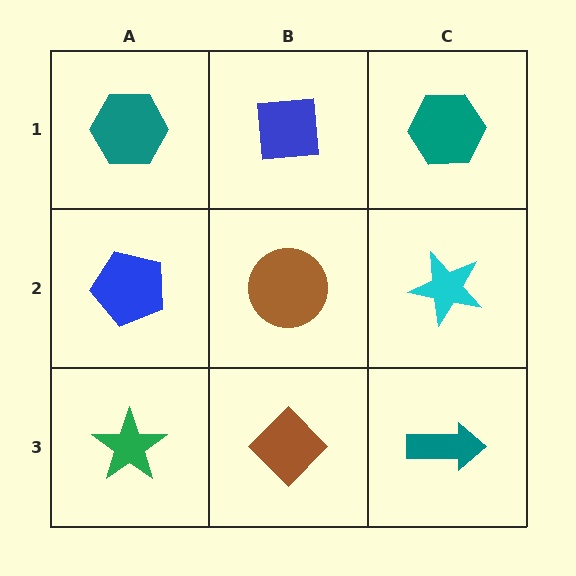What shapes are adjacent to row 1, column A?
A blue pentagon (row 2, column A), a blue square (row 1, column B).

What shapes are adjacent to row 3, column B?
A brown circle (row 2, column B), a green star (row 3, column A), a teal arrow (row 3, column C).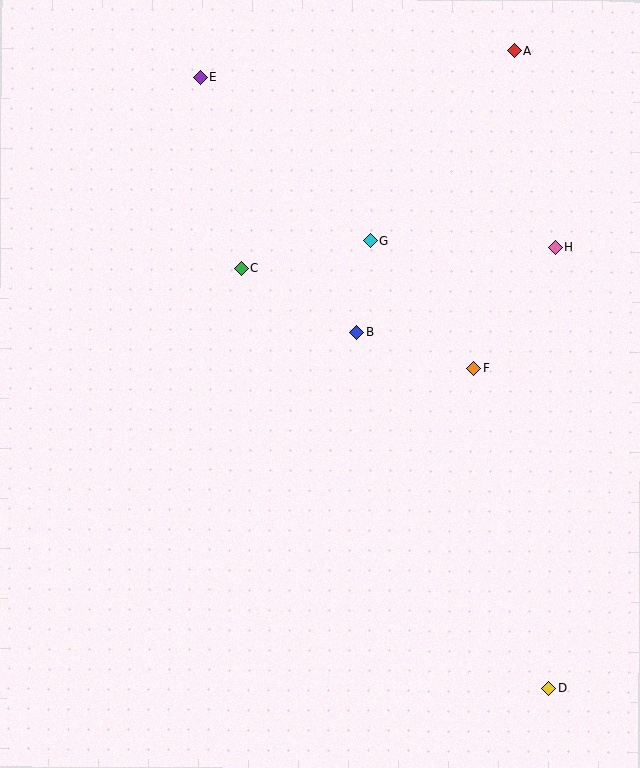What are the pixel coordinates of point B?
Point B is at (357, 332).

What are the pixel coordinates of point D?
Point D is at (549, 688).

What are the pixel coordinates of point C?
Point C is at (241, 268).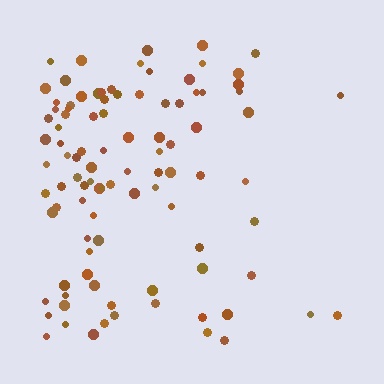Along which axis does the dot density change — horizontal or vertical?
Horizontal.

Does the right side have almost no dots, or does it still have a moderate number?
Still a moderate number, just noticeably fewer than the left.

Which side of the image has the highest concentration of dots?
The left.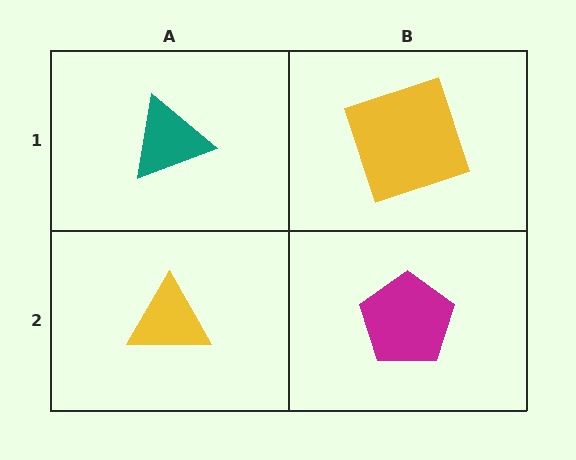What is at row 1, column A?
A teal triangle.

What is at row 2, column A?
A yellow triangle.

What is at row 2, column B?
A magenta pentagon.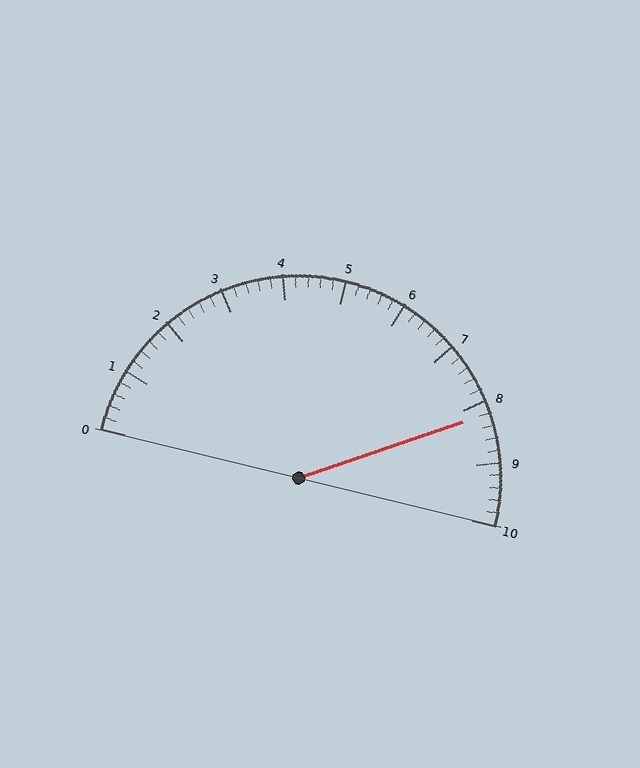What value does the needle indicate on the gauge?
The needle indicates approximately 8.2.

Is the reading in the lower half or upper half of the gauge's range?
The reading is in the upper half of the range (0 to 10).